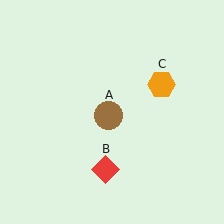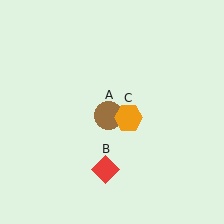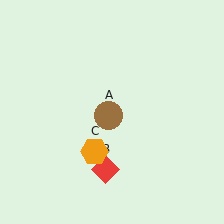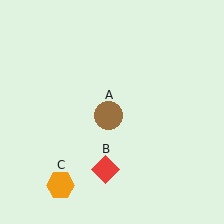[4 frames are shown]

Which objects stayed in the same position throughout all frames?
Brown circle (object A) and red diamond (object B) remained stationary.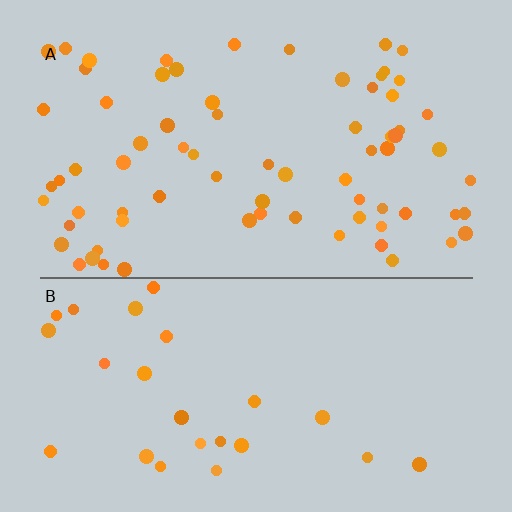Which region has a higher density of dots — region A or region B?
A (the top).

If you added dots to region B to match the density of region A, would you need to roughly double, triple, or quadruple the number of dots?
Approximately triple.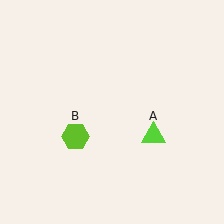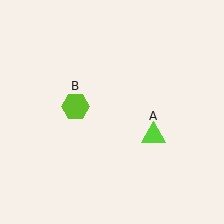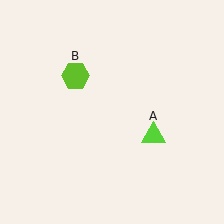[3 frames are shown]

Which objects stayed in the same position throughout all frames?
Lime triangle (object A) remained stationary.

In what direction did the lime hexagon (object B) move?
The lime hexagon (object B) moved up.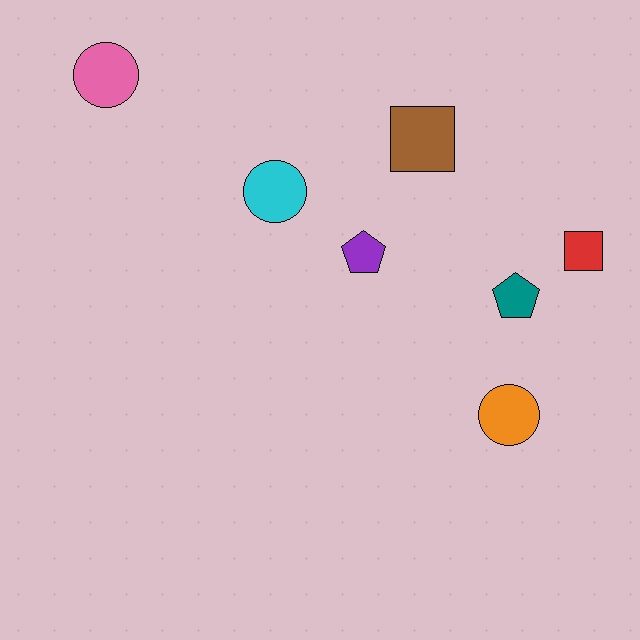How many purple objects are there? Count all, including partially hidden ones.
There is 1 purple object.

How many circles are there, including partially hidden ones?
There are 3 circles.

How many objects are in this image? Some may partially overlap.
There are 7 objects.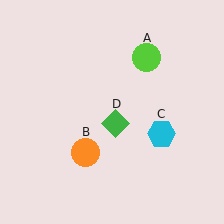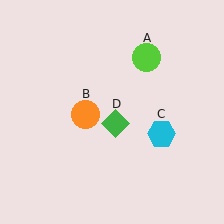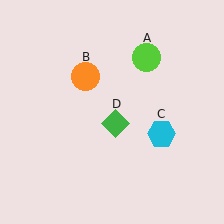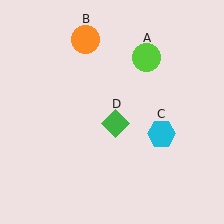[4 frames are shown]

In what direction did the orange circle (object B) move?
The orange circle (object B) moved up.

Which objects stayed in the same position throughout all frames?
Lime circle (object A) and cyan hexagon (object C) and green diamond (object D) remained stationary.